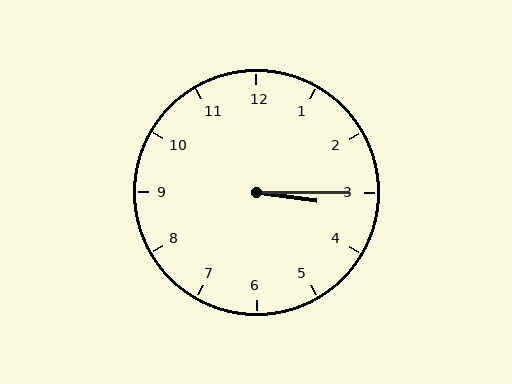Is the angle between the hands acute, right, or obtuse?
It is acute.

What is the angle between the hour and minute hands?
Approximately 8 degrees.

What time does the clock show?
3:15.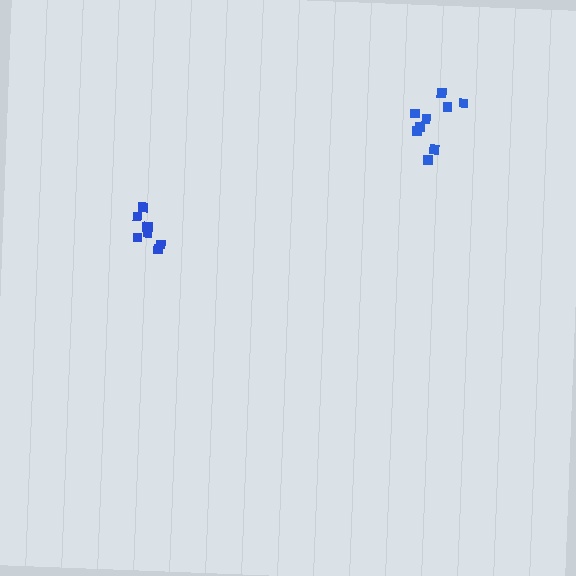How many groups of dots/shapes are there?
There are 2 groups.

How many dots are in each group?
Group 1: 8 dots, Group 2: 9 dots (17 total).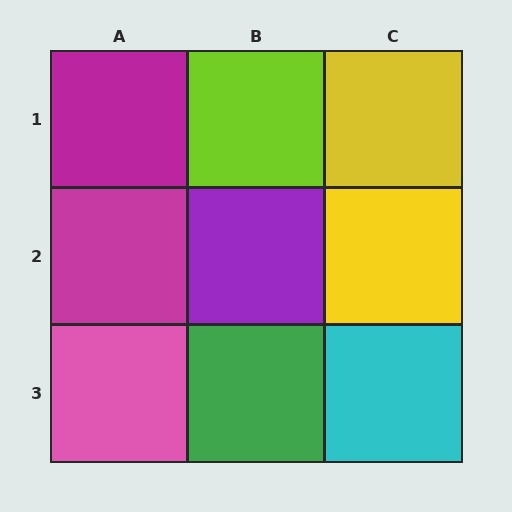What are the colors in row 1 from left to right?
Magenta, lime, yellow.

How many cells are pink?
1 cell is pink.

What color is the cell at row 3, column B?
Green.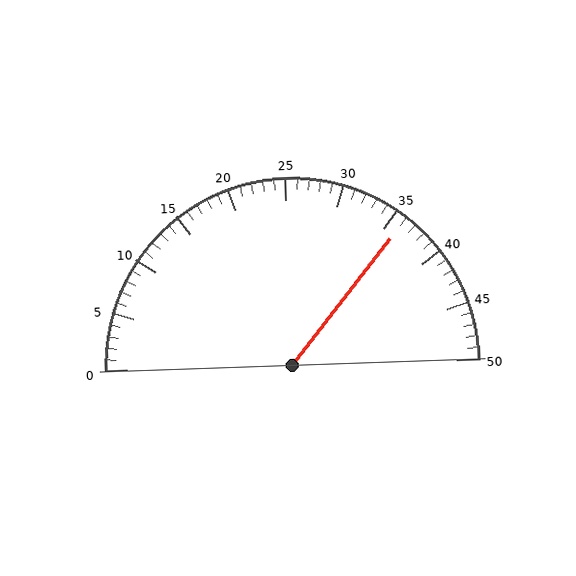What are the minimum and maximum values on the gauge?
The gauge ranges from 0 to 50.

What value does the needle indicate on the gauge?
The needle indicates approximately 36.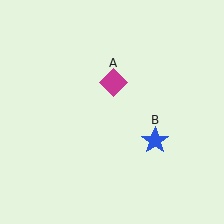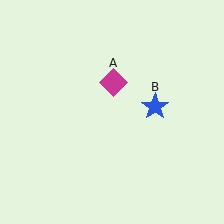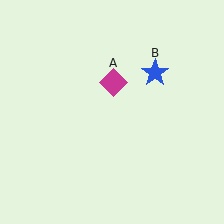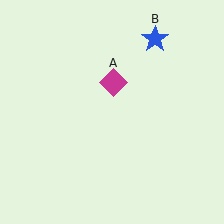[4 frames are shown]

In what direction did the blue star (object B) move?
The blue star (object B) moved up.